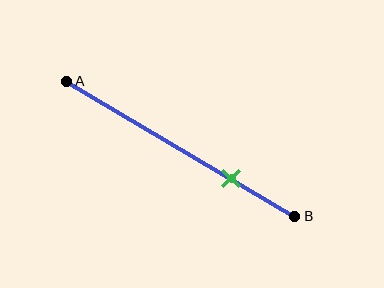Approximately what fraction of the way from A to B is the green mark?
The green mark is approximately 70% of the way from A to B.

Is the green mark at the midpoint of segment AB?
No, the mark is at about 70% from A, not at the 50% midpoint.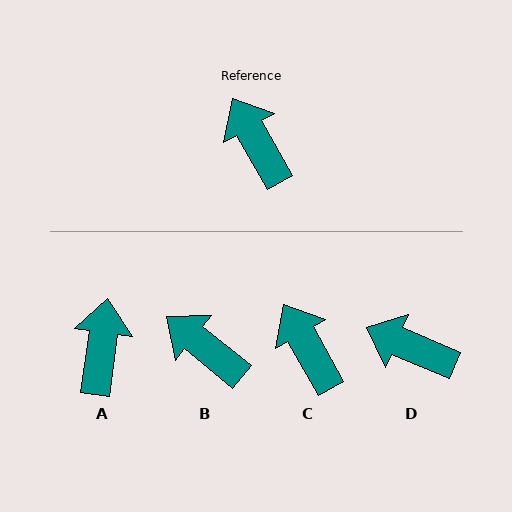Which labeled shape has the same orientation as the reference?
C.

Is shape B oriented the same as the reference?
No, it is off by about 22 degrees.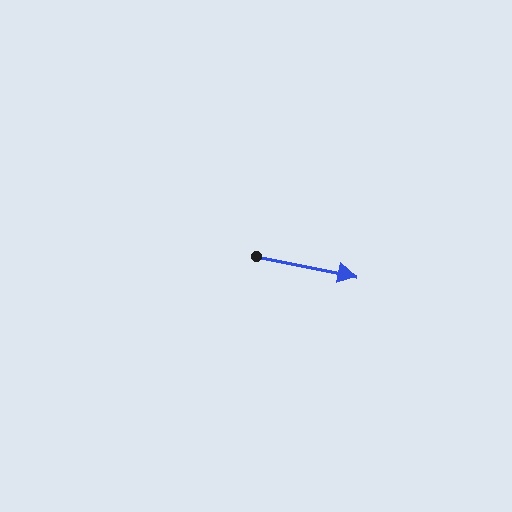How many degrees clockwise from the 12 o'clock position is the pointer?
Approximately 101 degrees.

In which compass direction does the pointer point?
East.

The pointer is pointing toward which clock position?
Roughly 3 o'clock.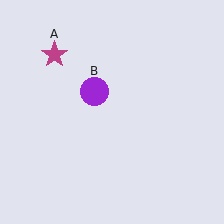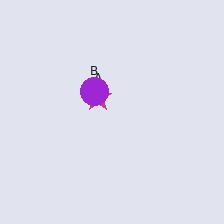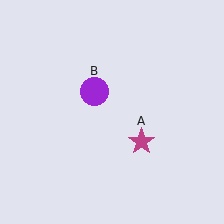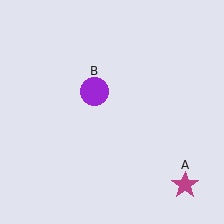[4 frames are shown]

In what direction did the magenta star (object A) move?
The magenta star (object A) moved down and to the right.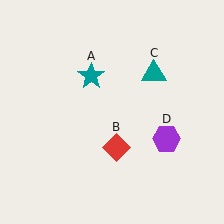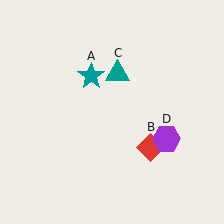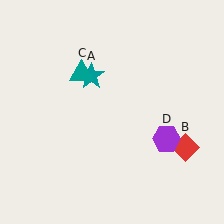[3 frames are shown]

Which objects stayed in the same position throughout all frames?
Teal star (object A) and purple hexagon (object D) remained stationary.